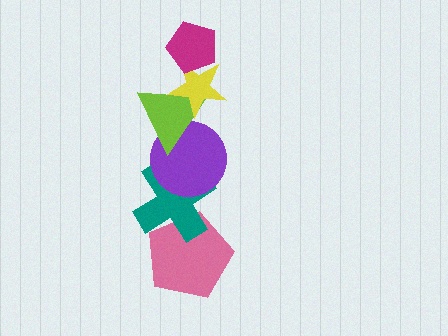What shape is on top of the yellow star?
The magenta pentagon is on top of the yellow star.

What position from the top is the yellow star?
The yellow star is 2nd from the top.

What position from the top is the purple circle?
The purple circle is 4th from the top.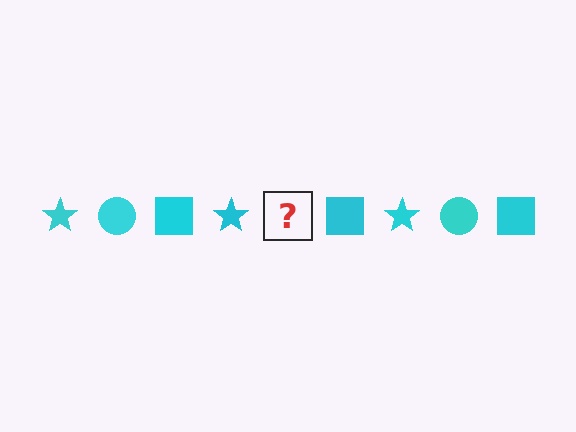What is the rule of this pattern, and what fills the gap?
The rule is that the pattern cycles through star, circle, square shapes in cyan. The gap should be filled with a cyan circle.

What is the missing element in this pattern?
The missing element is a cyan circle.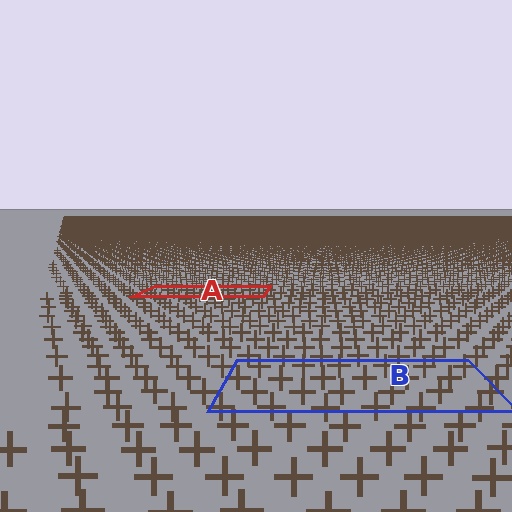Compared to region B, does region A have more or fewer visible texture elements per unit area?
Region A has more texture elements per unit area — they are packed more densely because it is farther away.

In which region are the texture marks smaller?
The texture marks are smaller in region A, because it is farther away.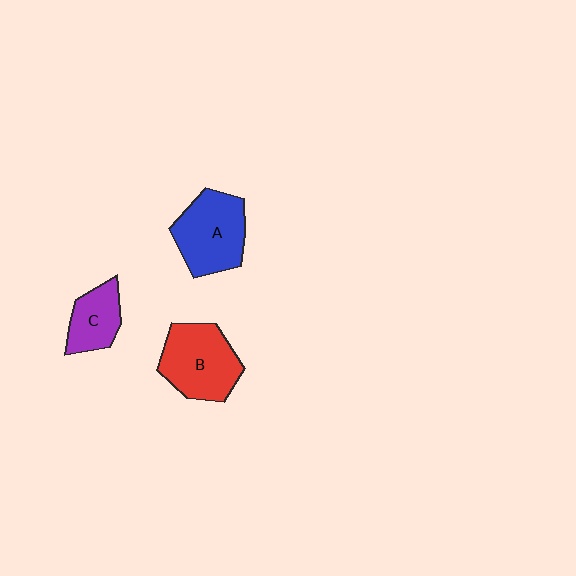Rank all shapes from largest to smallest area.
From largest to smallest: B (red), A (blue), C (purple).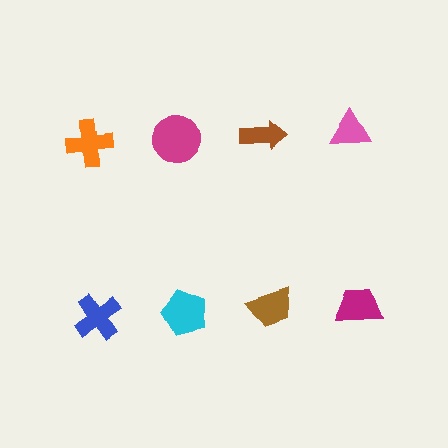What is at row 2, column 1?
A blue cross.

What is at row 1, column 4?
A pink triangle.